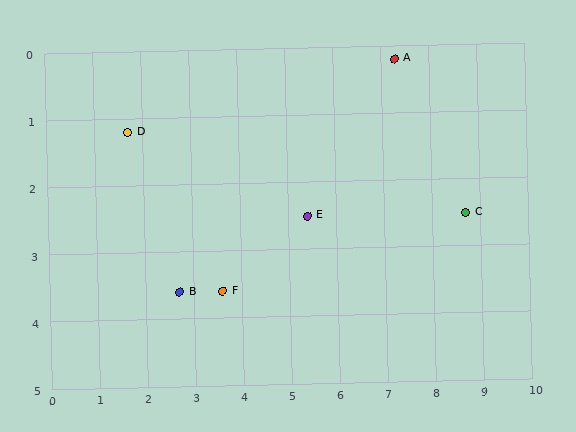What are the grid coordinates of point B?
Point B is at approximately (2.7, 3.6).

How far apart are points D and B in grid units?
Points D and B are about 2.6 grid units apart.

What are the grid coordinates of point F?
Point F is at approximately (3.6, 3.6).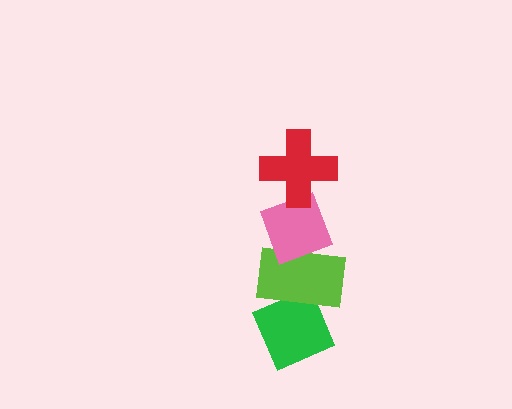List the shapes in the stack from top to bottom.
From top to bottom: the red cross, the pink diamond, the lime rectangle, the green diamond.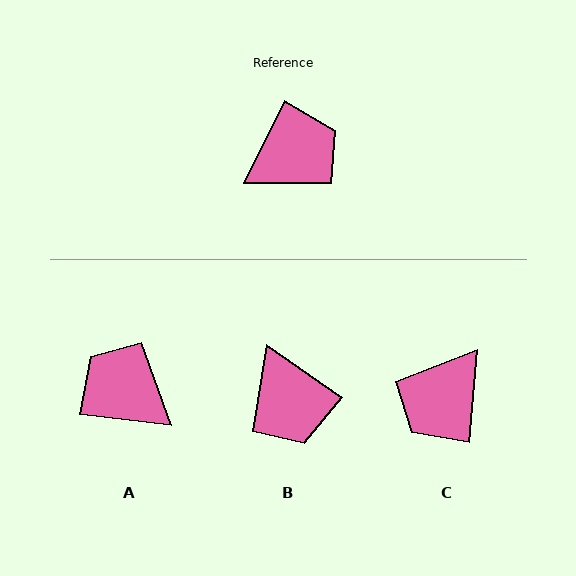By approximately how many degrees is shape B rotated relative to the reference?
Approximately 99 degrees clockwise.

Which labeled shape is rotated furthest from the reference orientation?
C, about 159 degrees away.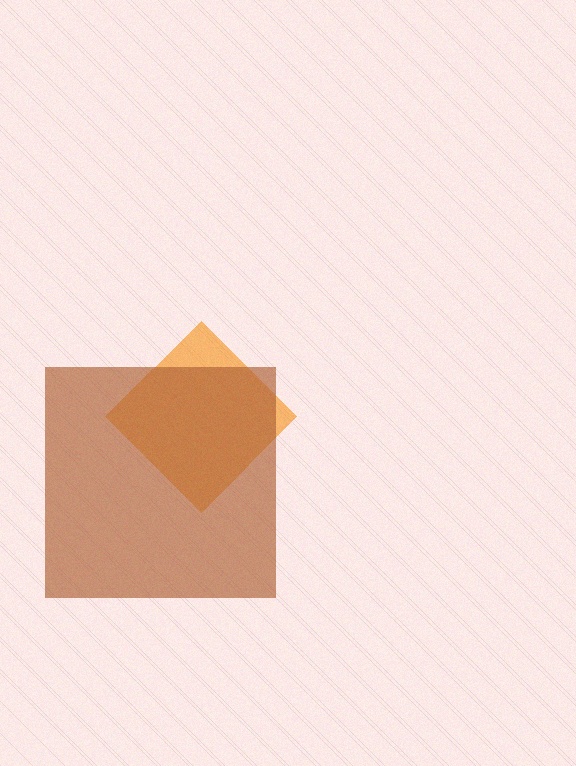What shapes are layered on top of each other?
The layered shapes are: an orange diamond, a brown square.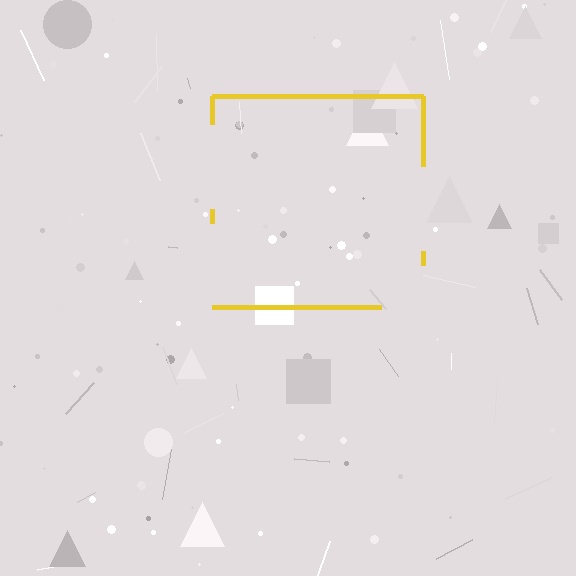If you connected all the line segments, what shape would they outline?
They would outline a square.